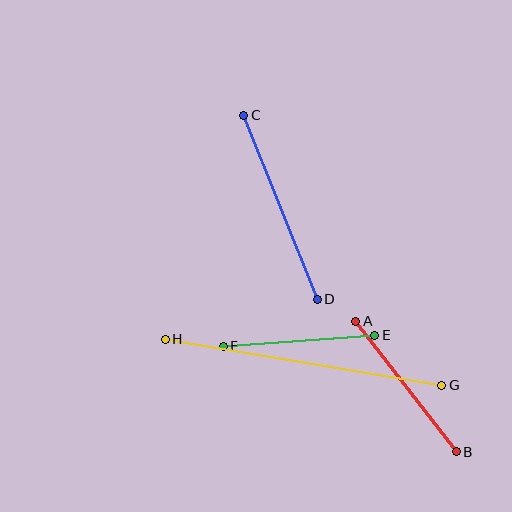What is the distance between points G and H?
The distance is approximately 280 pixels.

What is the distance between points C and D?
The distance is approximately 198 pixels.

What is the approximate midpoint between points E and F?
The midpoint is at approximately (299, 341) pixels.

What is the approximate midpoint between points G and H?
The midpoint is at approximately (304, 362) pixels.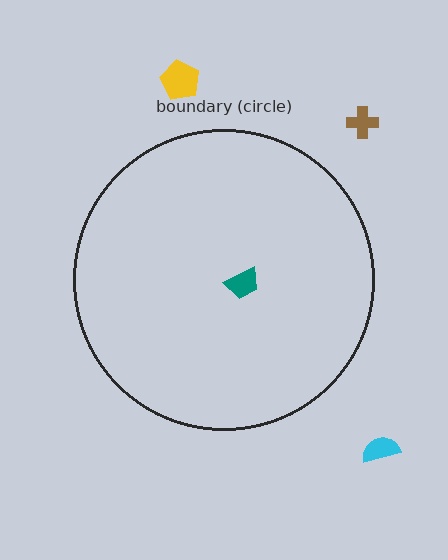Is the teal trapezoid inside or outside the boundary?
Inside.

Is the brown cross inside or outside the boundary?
Outside.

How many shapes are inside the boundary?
1 inside, 3 outside.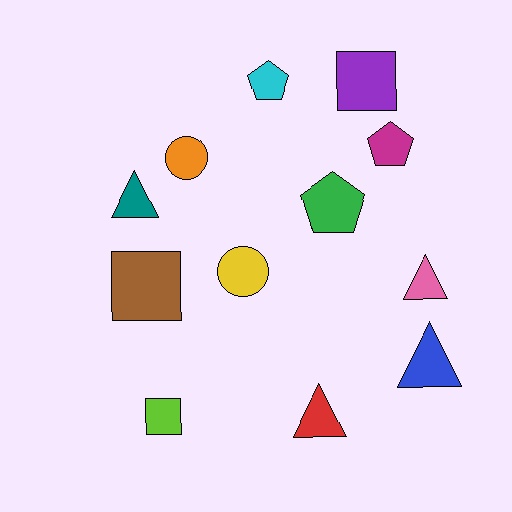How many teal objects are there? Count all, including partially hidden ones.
There is 1 teal object.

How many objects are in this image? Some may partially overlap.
There are 12 objects.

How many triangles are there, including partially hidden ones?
There are 4 triangles.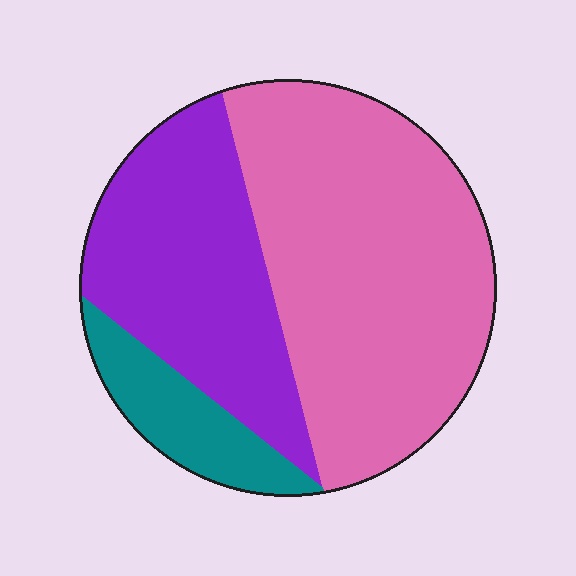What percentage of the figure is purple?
Purple takes up between a sixth and a third of the figure.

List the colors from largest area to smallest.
From largest to smallest: pink, purple, teal.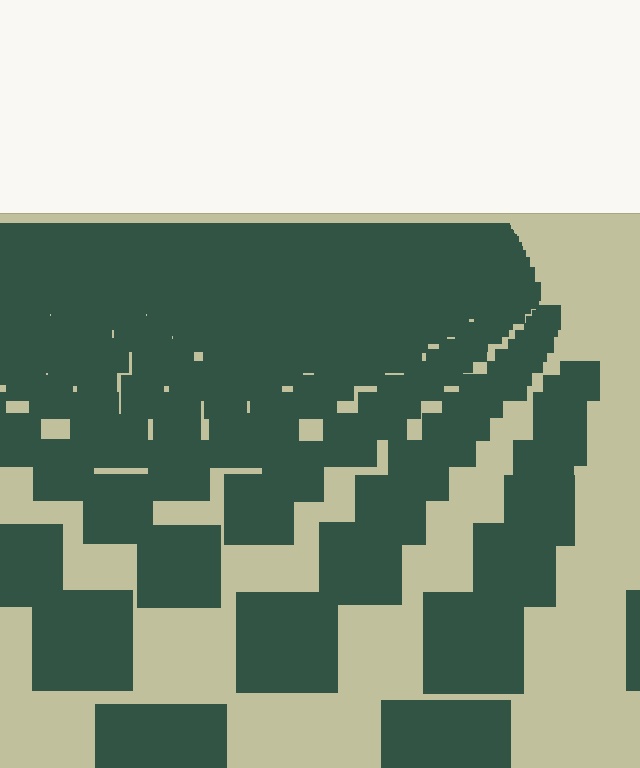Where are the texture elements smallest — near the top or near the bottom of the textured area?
Near the top.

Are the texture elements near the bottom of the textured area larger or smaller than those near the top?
Larger. Near the bottom, elements are closer to the viewer and appear at a bigger on-screen size.